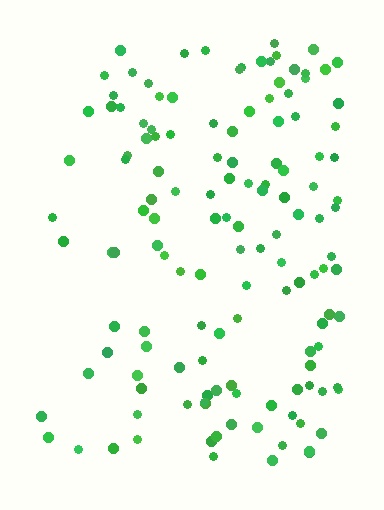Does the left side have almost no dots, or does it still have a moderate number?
Still a moderate number, just noticeably fewer than the right.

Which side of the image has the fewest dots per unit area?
The left.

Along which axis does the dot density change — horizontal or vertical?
Horizontal.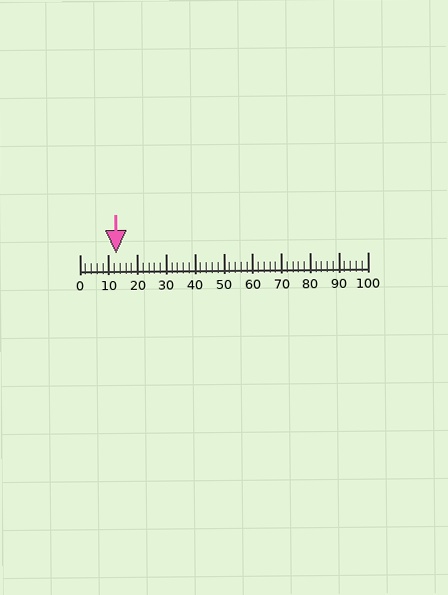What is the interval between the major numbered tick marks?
The major tick marks are spaced 10 units apart.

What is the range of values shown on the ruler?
The ruler shows values from 0 to 100.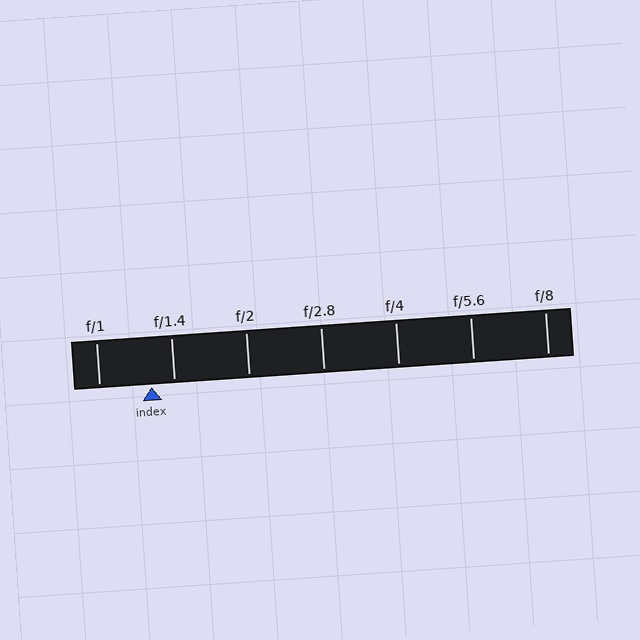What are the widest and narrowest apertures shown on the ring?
The widest aperture shown is f/1 and the narrowest is f/8.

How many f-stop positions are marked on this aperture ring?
There are 7 f-stop positions marked.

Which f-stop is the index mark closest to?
The index mark is closest to f/1.4.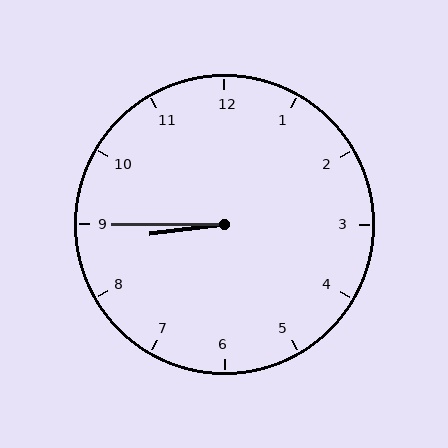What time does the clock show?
8:45.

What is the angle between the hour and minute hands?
Approximately 8 degrees.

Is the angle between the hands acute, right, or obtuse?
It is acute.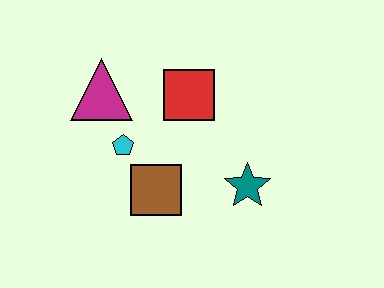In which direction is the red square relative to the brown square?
The red square is above the brown square.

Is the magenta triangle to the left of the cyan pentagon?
Yes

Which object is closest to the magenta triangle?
The cyan pentagon is closest to the magenta triangle.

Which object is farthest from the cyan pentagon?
The teal star is farthest from the cyan pentagon.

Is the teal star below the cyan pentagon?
Yes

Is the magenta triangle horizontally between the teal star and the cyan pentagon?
No